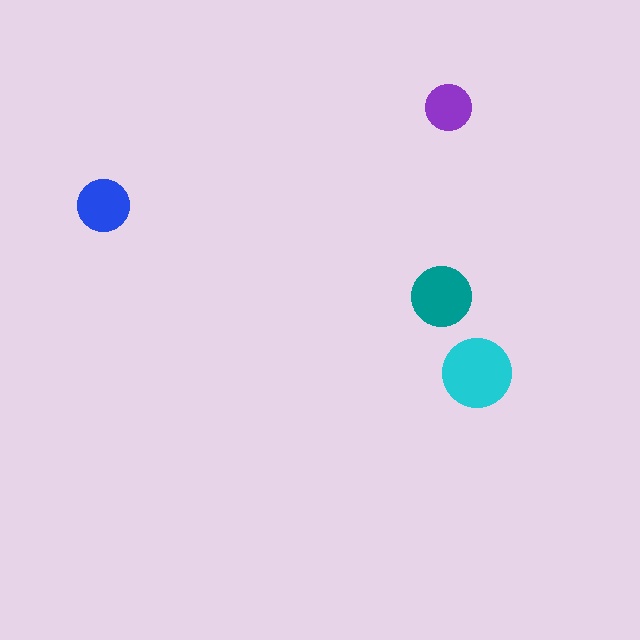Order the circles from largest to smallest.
the cyan one, the teal one, the blue one, the purple one.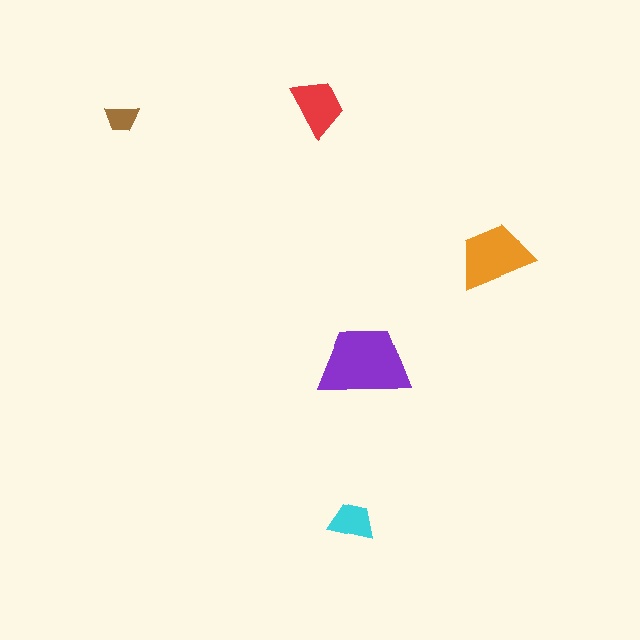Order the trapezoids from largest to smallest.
the purple one, the orange one, the red one, the cyan one, the brown one.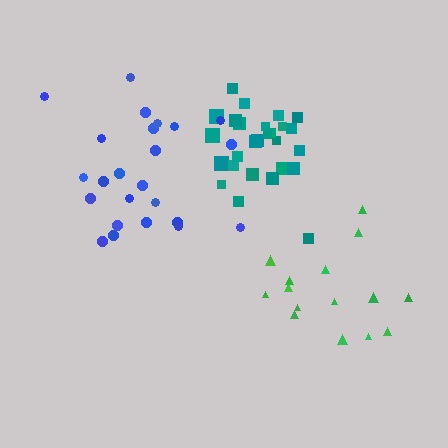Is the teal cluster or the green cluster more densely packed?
Teal.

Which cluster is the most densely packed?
Teal.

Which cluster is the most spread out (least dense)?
Green.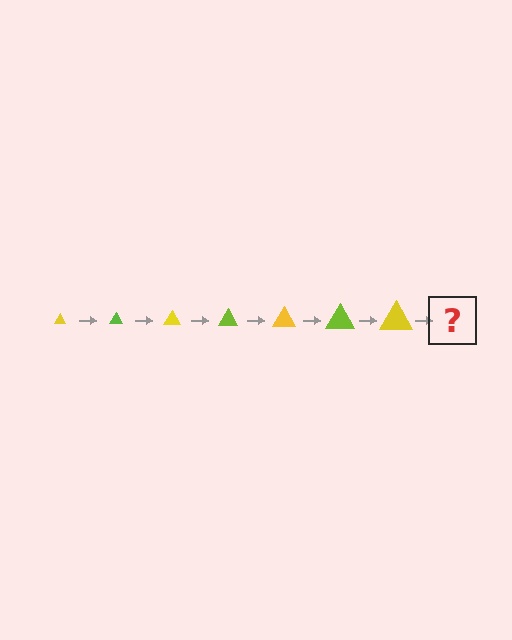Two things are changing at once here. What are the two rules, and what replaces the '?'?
The two rules are that the triangle grows larger each step and the color cycles through yellow and lime. The '?' should be a lime triangle, larger than the previous one.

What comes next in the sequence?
The next element should be a lime triangle, larger than the previous one.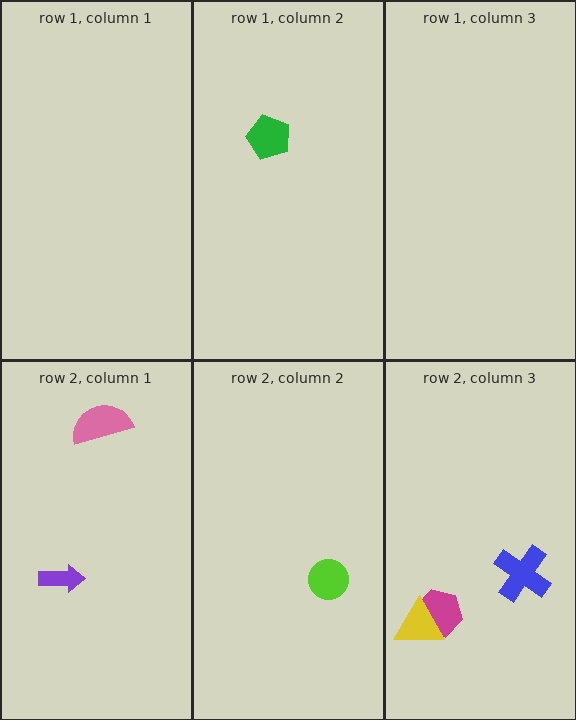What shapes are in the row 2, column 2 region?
The lime circle.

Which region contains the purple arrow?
The row 2, column 1 region.